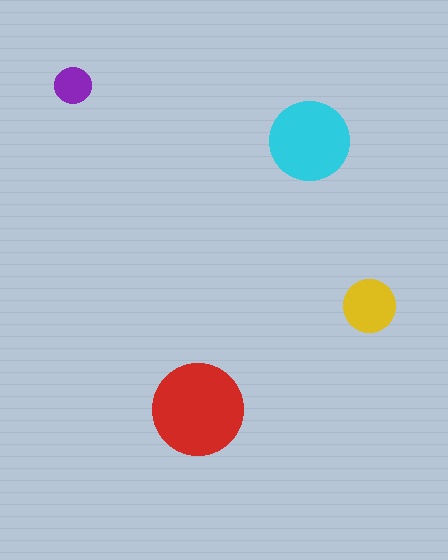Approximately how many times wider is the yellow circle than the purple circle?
About 1.5 times wider.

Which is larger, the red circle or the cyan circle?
The red one.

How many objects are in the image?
There are 4 objects in the image.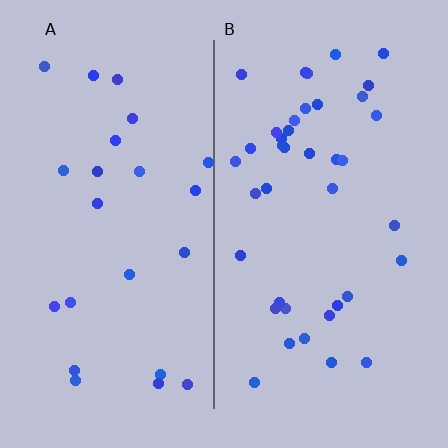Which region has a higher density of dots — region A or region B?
B (the right).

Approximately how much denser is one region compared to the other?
Approximately 1.7× — region B over region A.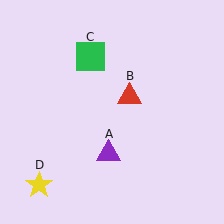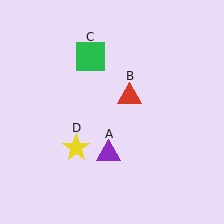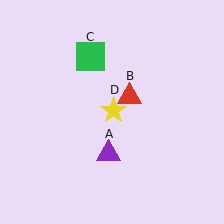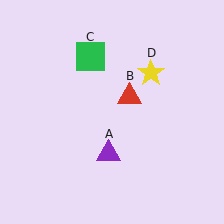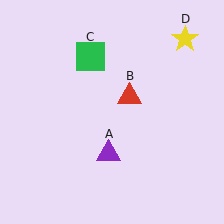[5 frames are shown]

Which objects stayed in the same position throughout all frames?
Purple triangle (object A) and red triangle (object B) and green square (object C) remained stationary.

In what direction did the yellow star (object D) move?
The yellow star (object D) moved up and to the right.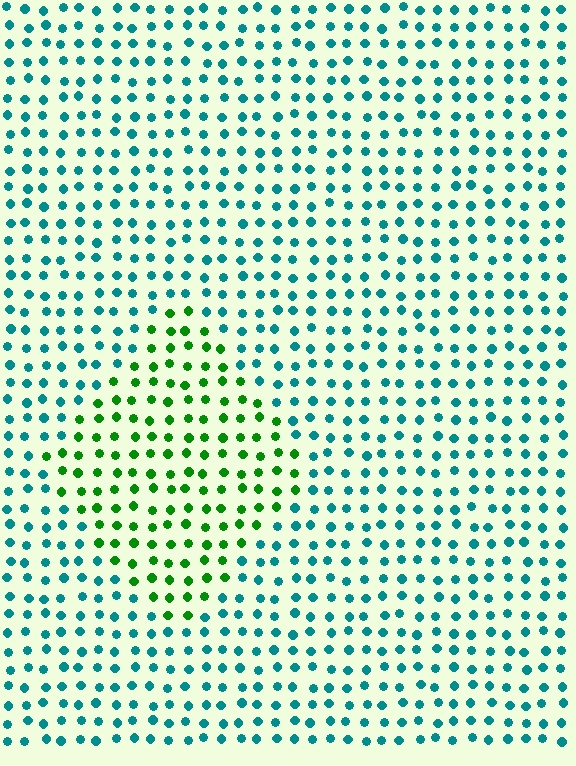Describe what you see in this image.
The image is filled with small teal elements in a uniform arrangement. A diamond-shaped region is visible where the elements are tinted to a slightly different hue, forming a subtle color boundary.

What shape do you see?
I see a diamond.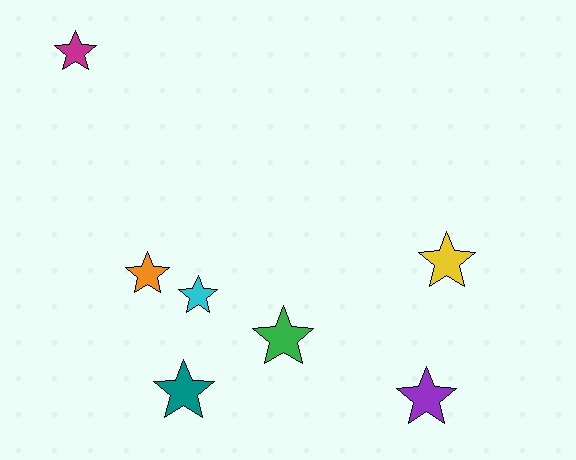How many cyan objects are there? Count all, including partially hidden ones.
There is 1 cyan object.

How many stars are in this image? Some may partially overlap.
There are 7 stars.